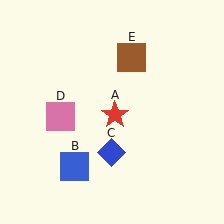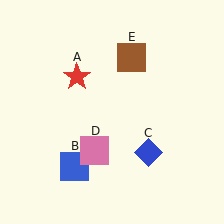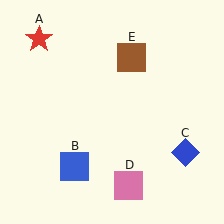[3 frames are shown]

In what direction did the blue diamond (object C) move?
The blue diamond (object C) moved right.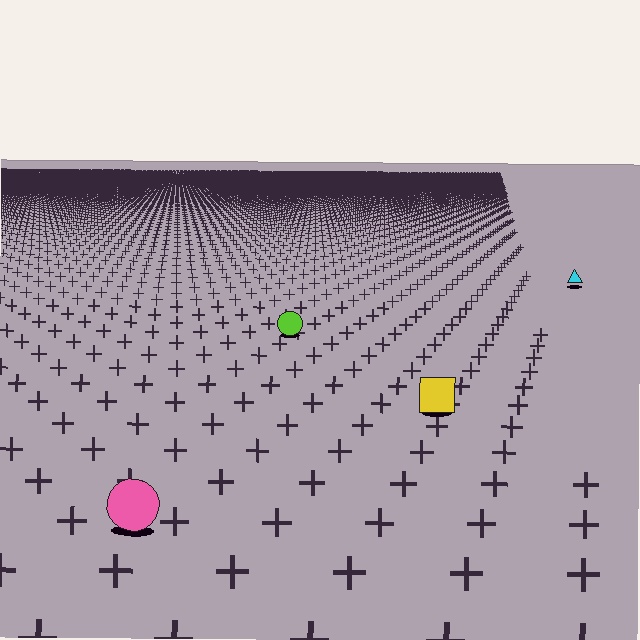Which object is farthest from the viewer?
The cyan triangle is farthest from the viewer. It appears smaller and the ground texture around it is denser.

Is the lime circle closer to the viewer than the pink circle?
No. The pink circle is closer — you can tell from the texture gradient: the ground texture is coarser near it.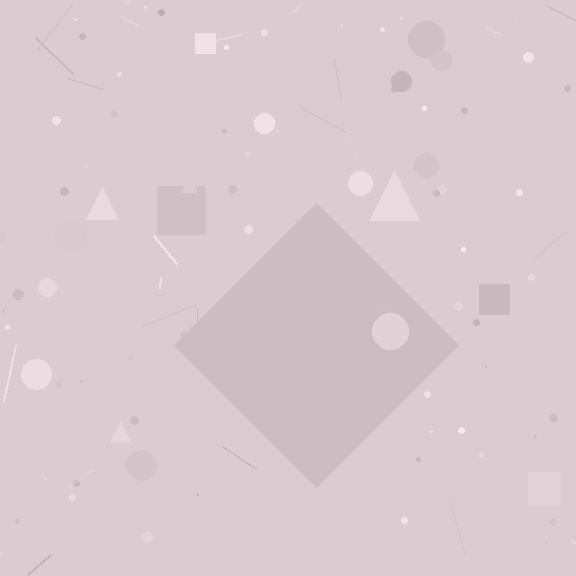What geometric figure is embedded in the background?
A diamond is embedded in the background.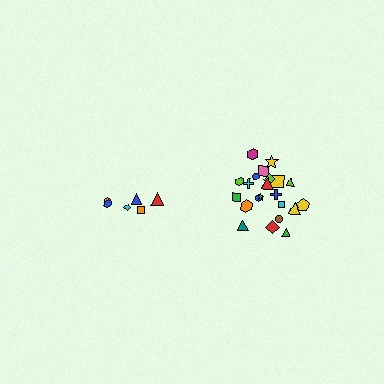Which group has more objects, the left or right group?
The right group.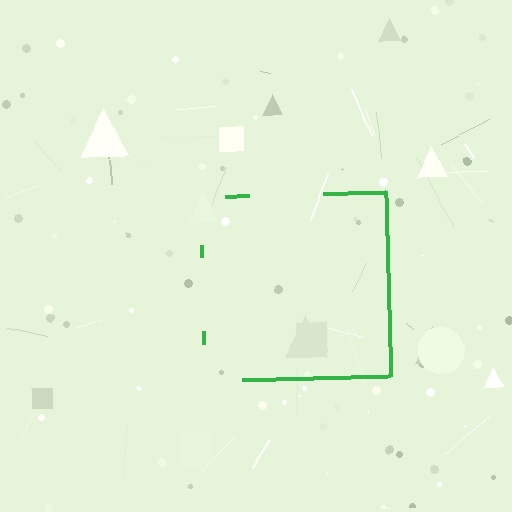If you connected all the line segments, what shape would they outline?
They would outline a square.